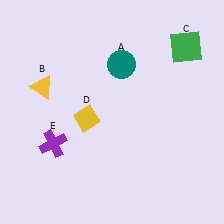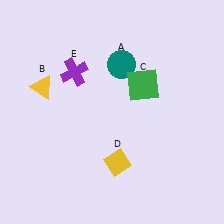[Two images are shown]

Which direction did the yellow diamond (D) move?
The yellow diamond (D) moved down.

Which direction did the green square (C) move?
The green square (C) moved left.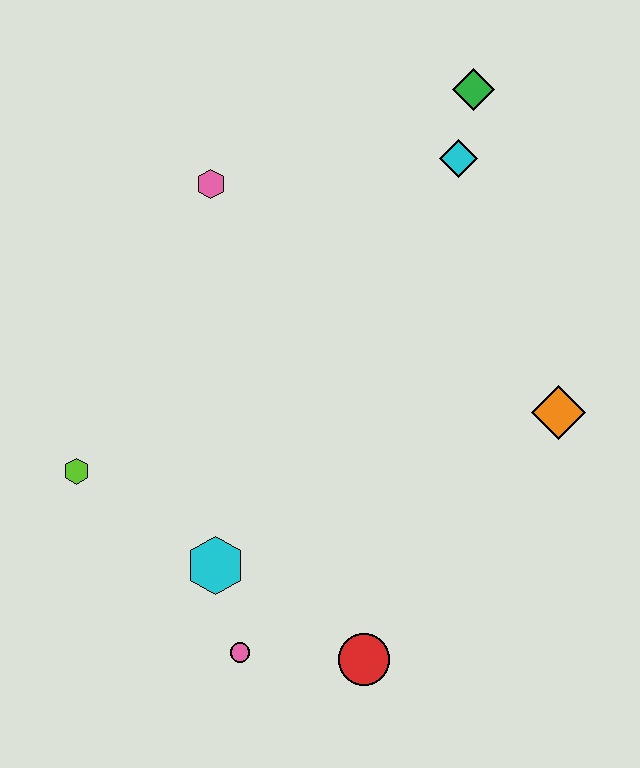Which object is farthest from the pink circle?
The green diamond is farthest from the pink circle.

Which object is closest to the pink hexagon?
The cyan diamond is closest to the pink hexagon.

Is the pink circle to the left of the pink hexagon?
No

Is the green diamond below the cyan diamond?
No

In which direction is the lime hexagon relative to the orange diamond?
The lime hexagon is to the left of the orange diamond.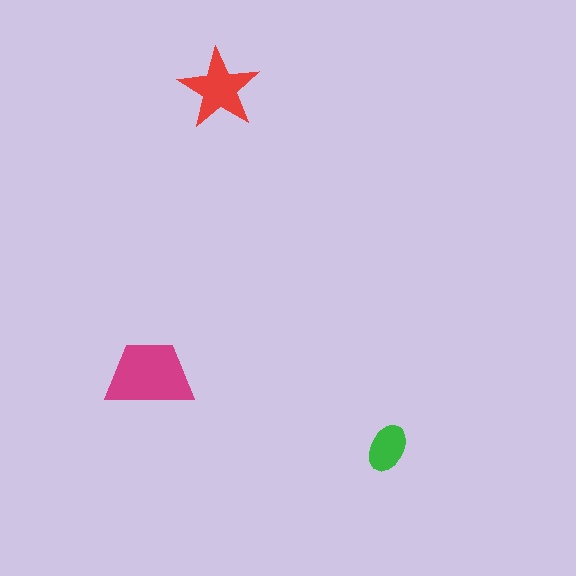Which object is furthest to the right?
The green ellipse is rightmost.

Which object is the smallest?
The green ellipse.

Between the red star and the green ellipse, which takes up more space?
The red star.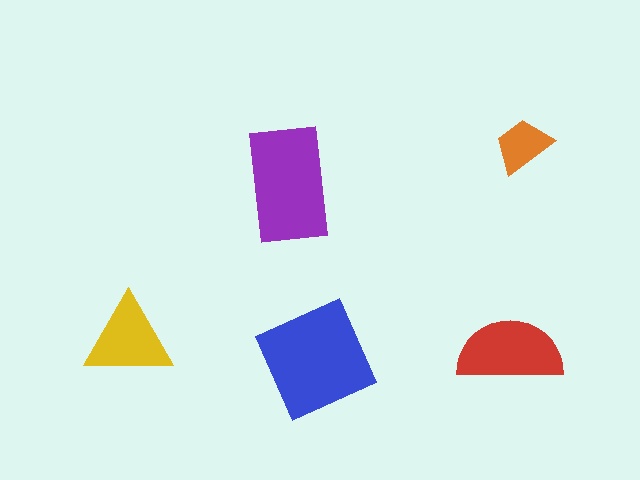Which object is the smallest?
The orange trapezoid.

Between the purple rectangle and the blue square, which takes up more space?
The blue square.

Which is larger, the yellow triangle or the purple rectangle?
The purple rectangle.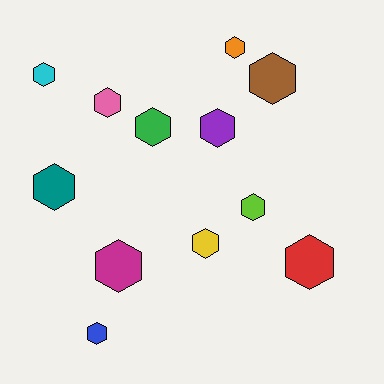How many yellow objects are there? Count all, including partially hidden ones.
There is 1 yellow object.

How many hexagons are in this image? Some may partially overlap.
There are 12 hexagons.